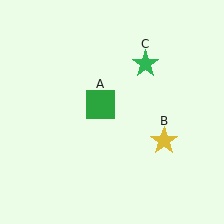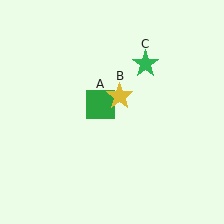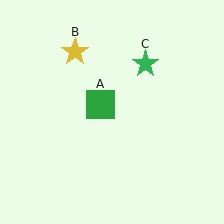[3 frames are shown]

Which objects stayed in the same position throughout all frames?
Green square (object A) and green star (object C) remained stationary.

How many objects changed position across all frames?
1 object changed position: yellow star (object B).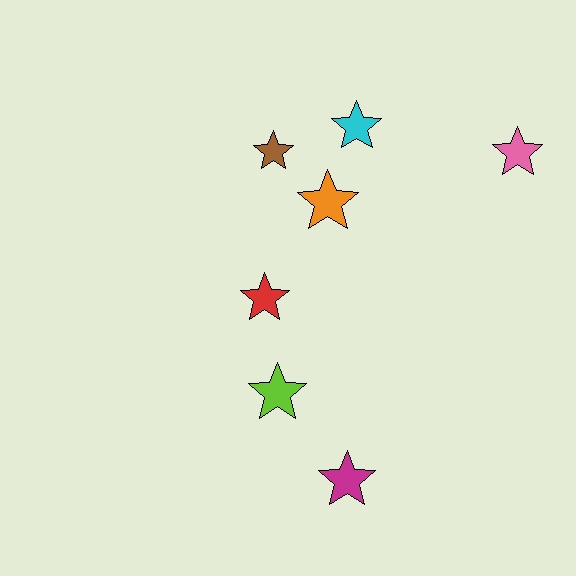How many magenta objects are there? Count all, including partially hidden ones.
There is 1 magenta object.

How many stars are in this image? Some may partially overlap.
There are 7 stars.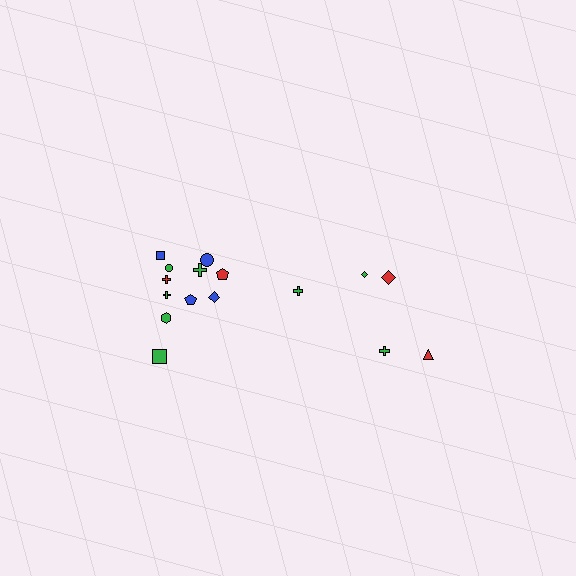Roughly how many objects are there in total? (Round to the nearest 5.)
Roughly 15 objects in total.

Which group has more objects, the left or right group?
The left group.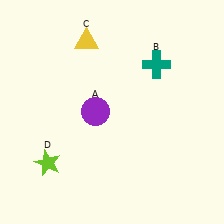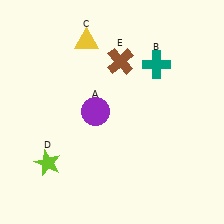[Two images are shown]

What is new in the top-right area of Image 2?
A brown cross (E) was added in the top-right area of Image 2.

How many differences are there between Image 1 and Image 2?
There is 1 difference between the two images.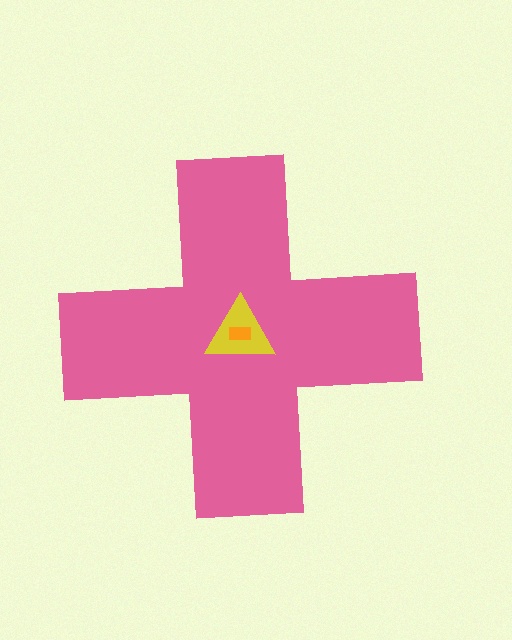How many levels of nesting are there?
3.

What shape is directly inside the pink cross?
The yellow triangle.